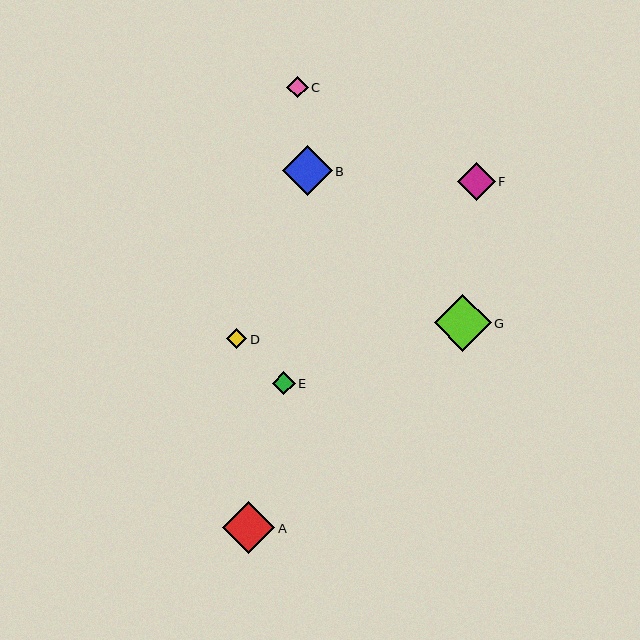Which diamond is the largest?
Diamond G is the largest with a size of approximately 57 pixels.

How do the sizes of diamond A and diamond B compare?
Diamond A and diamond B are approximately the same size.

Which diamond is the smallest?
Diamond D is the smallest with a size of approximately 20 pixels.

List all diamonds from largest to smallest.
From largest to smallest: G, A, B, F, E, C, D.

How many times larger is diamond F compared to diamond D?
Diamond F is approximately 1.9 times the size of diamond D.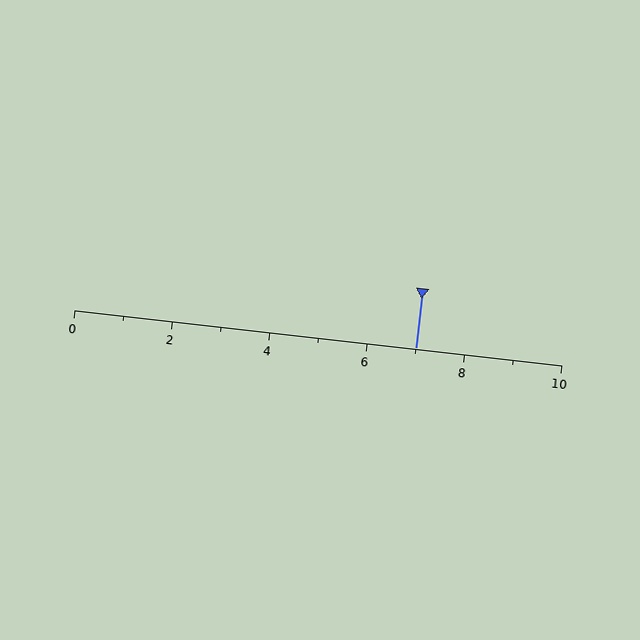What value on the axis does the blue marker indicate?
The marker indicates approximately 7.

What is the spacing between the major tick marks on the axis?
The major ticks are spaced 2 apart.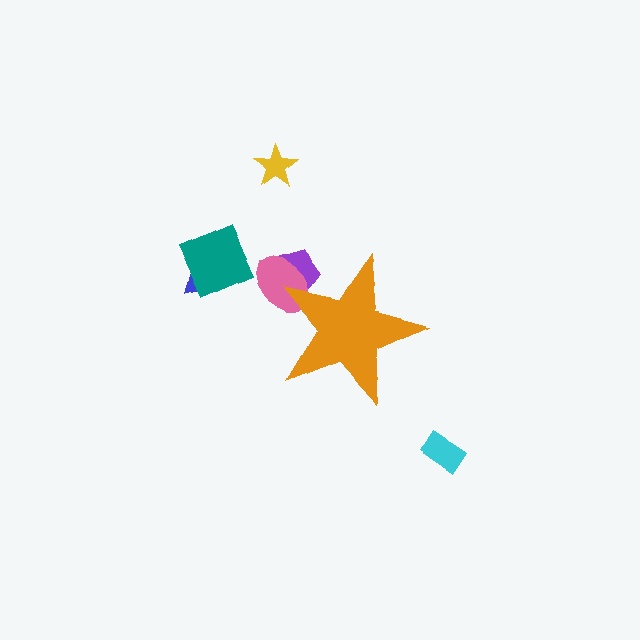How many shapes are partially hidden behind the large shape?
2 shapes are partially hidden.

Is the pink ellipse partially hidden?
Yes, the pink ellipse is partially hidden behind the orange star.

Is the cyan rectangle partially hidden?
No, the cyan rectangle is fully visible.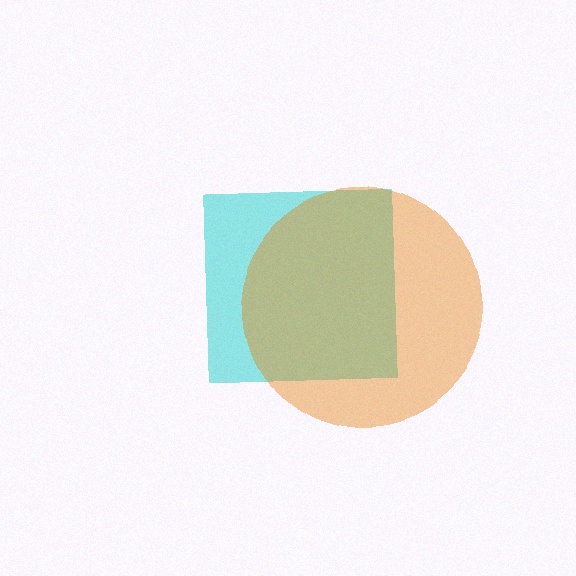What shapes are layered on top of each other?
The layered shapes are: a cyan square, an orange circle.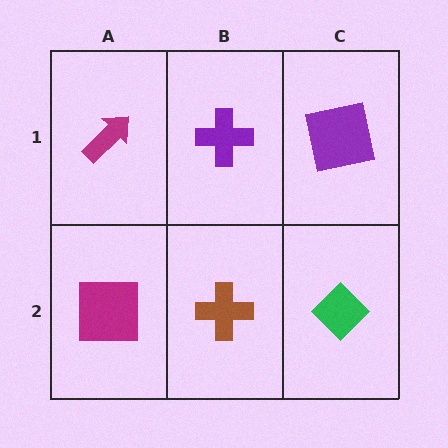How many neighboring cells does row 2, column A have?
2.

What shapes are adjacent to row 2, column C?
A purple square (row 1, column C), a brown cross (row 2, column B).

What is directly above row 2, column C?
A purple square.